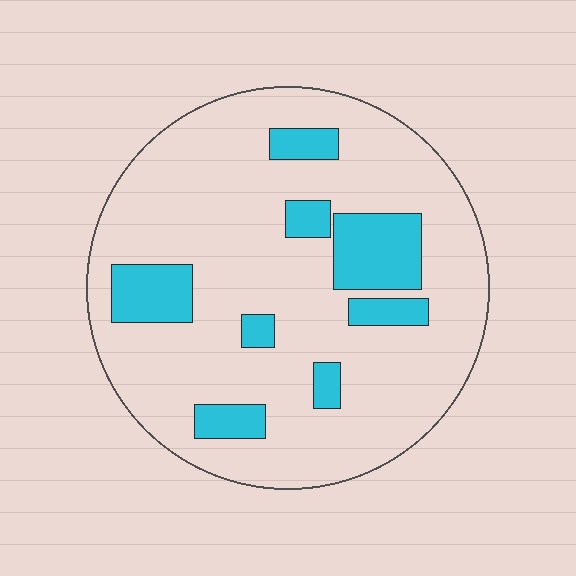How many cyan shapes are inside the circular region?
8.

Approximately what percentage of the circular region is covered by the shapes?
Approximately 20%.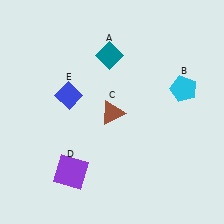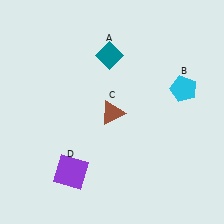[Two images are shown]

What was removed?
The blue diamond (E) was removed in Image 2.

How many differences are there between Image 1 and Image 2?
There is 1 difference between the two images.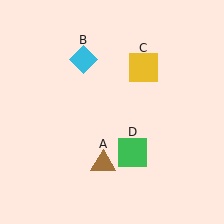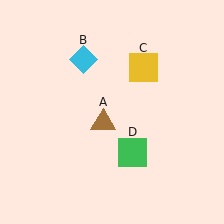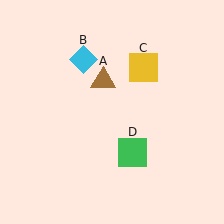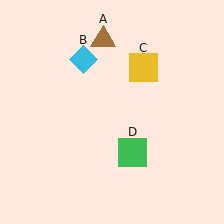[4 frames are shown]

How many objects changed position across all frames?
1 object changed position: brown triangle (object A).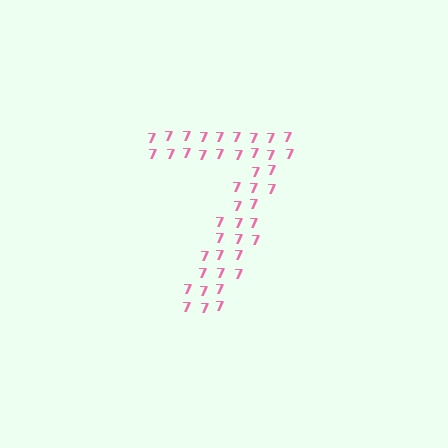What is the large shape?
The large shape is the digit 7.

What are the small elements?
The small elements are digit 7's.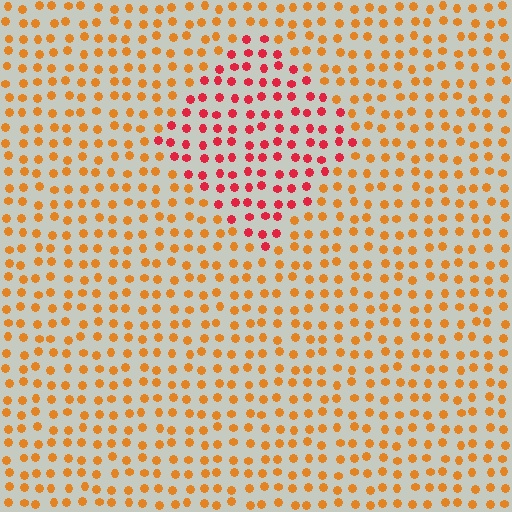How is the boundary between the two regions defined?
The boundary is defined purely by a slight shift in hue (about 40 degrees). Spacing, size, and orientation are identical on both sides.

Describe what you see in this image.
The image is filled with small orange elements in a uniform arrangement. A diamond-shaped region is visible where the elements are tinted to a slightly different hue, forming a subtle color boundary.